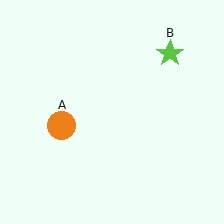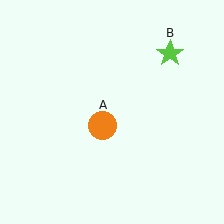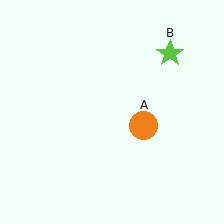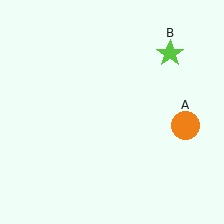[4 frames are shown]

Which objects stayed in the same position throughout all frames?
Lime star (object B) remained stationary.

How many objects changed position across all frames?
1 object changed position: orange circle (object A).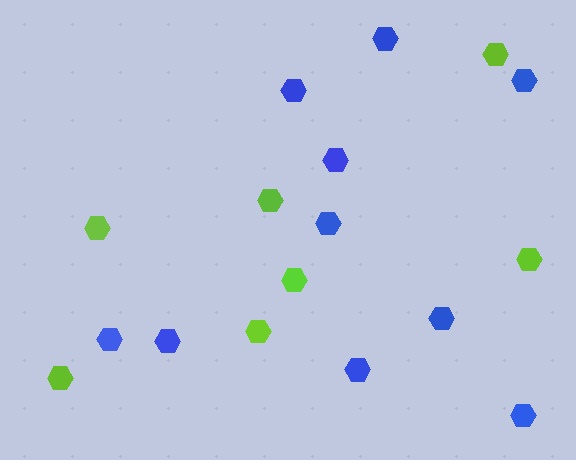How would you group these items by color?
There are 2 groups: one group of lime hexagons (7) and one group of blue hexagons (10).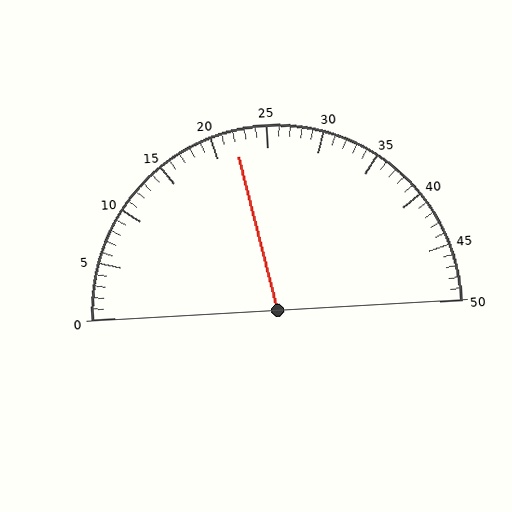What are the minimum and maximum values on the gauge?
The gauge ranges from 0 to 50.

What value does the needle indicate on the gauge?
The needle indicates approximately 22.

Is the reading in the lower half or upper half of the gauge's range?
The reading is in the lower half of the range (0 to 50).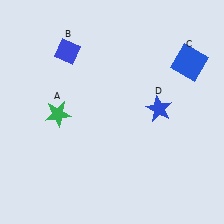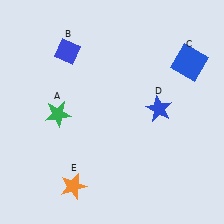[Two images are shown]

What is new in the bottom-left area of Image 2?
An orange star (E) was added in the bottom-left area of Image 2.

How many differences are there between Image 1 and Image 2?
There is 1 difference between the two images.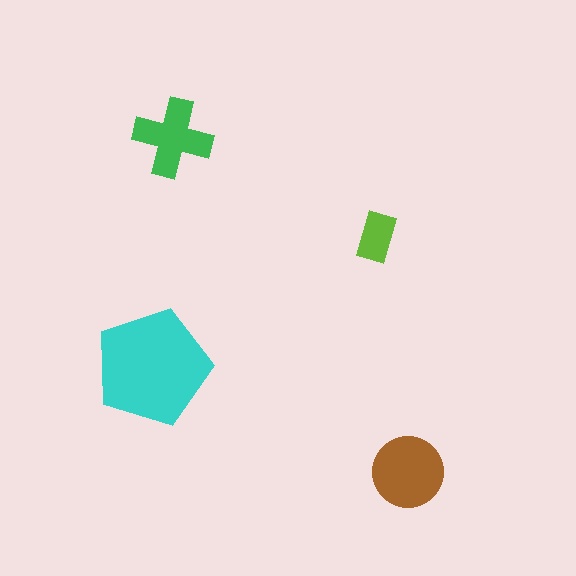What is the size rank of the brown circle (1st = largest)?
2nd.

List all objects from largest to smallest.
The cyan pentagon, the brown circle, the green cross, the lime rectangle.